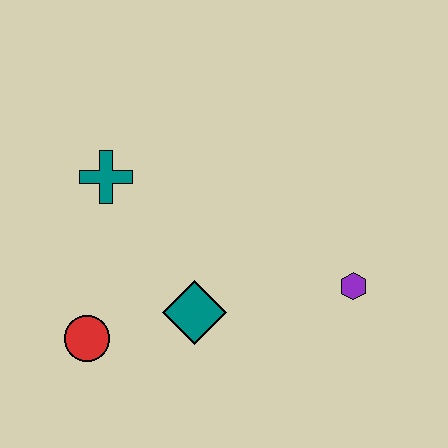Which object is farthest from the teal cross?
The purple hexagon is farthest from the teal cross.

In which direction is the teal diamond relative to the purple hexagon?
The teal diamond is to the left of the purple hexagon.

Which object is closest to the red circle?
The teal diamond is closest to the red circle.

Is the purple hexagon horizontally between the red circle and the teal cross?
No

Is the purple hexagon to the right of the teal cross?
Yes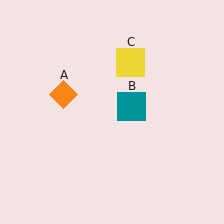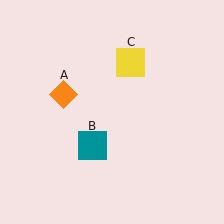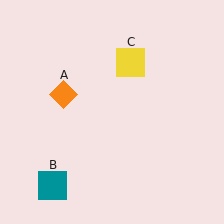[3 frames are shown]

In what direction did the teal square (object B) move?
The teal square (object B) moved down and to the left.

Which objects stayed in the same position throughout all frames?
Orange diamond (object A) and yellow square (object C) remained stationary.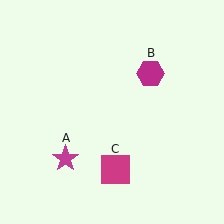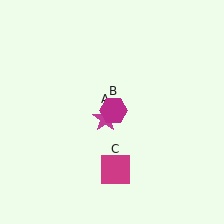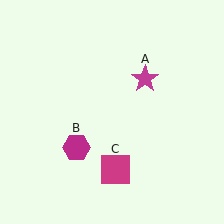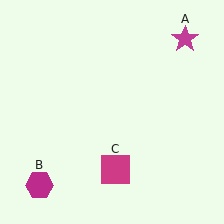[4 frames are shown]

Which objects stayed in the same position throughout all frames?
Magenta square (object C) remained stationary.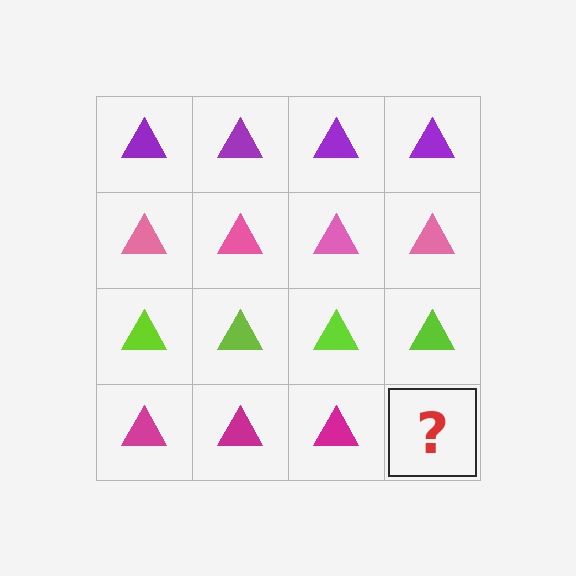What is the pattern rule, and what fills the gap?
The rule is that each row has a consistent color. The gap should be filled with a magenta triangle.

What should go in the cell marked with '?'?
The missing cell should contain a magenta triangle.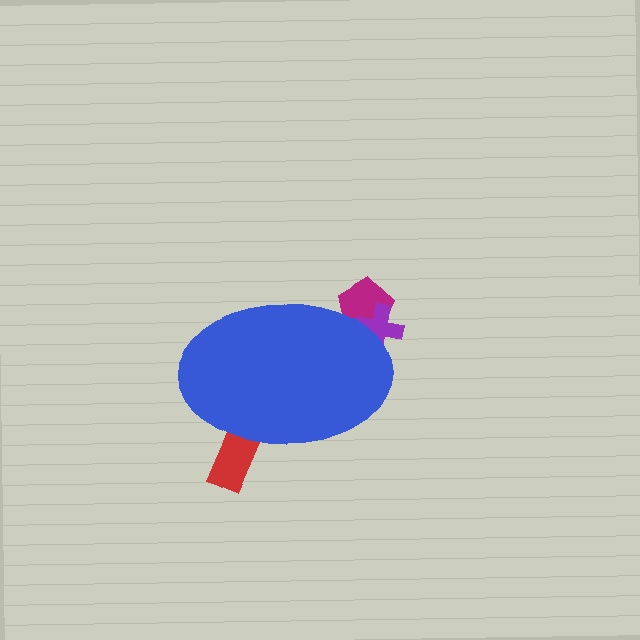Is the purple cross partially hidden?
Yes, the purple cross is partially hidden behind the blue ellipse.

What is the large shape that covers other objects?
A blue ellipse.